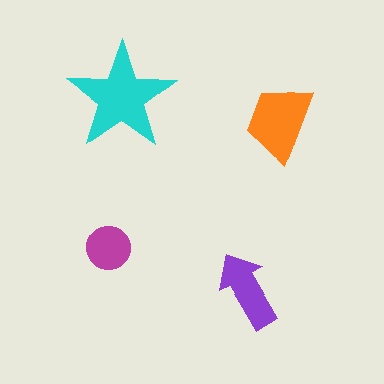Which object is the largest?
The cyan star.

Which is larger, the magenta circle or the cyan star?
The cyan star.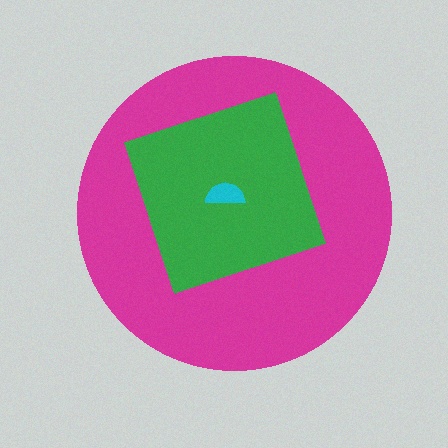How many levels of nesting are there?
3.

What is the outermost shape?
The magenta circle.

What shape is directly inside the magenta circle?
The green square.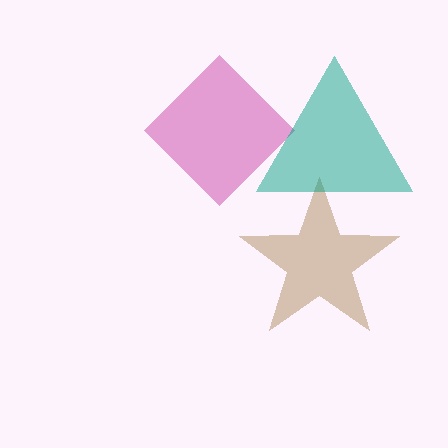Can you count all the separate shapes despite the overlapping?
Yes, there are 3 separate shapes.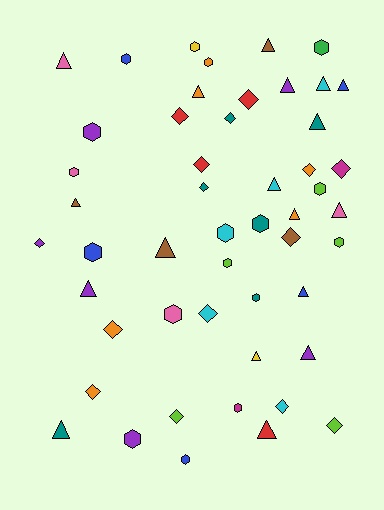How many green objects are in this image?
There is 1 green object.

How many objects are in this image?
There are 50 objects.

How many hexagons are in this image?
There are 17 hexagons.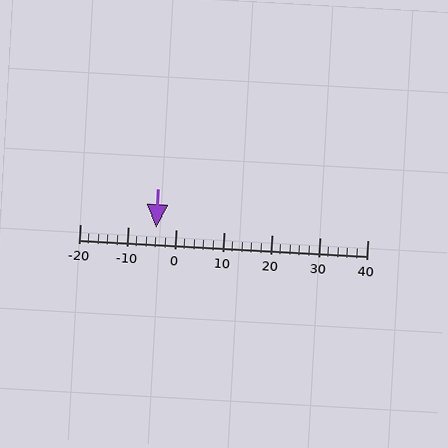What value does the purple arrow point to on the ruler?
The purple arrow points to approximately -4.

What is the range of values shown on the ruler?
The ruler shows values from -20 to 40.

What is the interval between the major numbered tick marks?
The major tick marks are spaced 10 units apart.